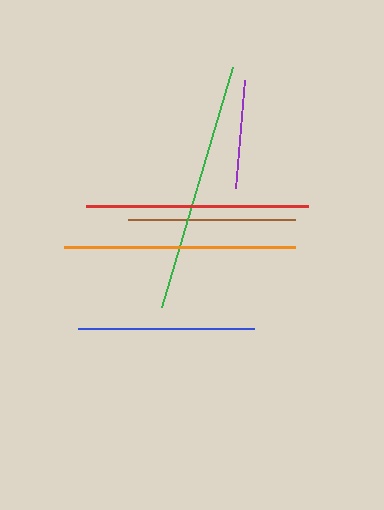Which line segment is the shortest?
The purple line is the shortest at approximately 108 pixels.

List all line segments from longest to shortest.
From longest to shortest: green, orange, red, blue, brown, purple.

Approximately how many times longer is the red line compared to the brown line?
The red line is approximately 1.3 times the length of the brown line.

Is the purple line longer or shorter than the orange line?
The orange line is longer than the purple line.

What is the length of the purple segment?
The purple segment is approximately 108 pixels long.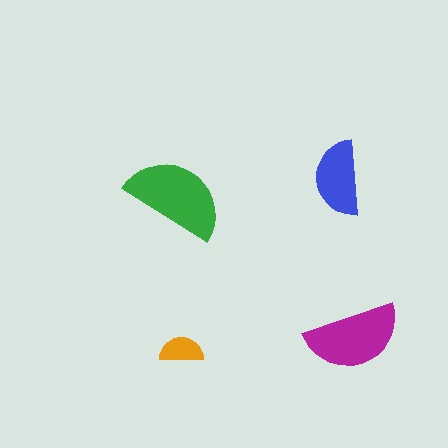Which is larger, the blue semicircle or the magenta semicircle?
The magenta one.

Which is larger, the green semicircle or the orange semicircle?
The green one.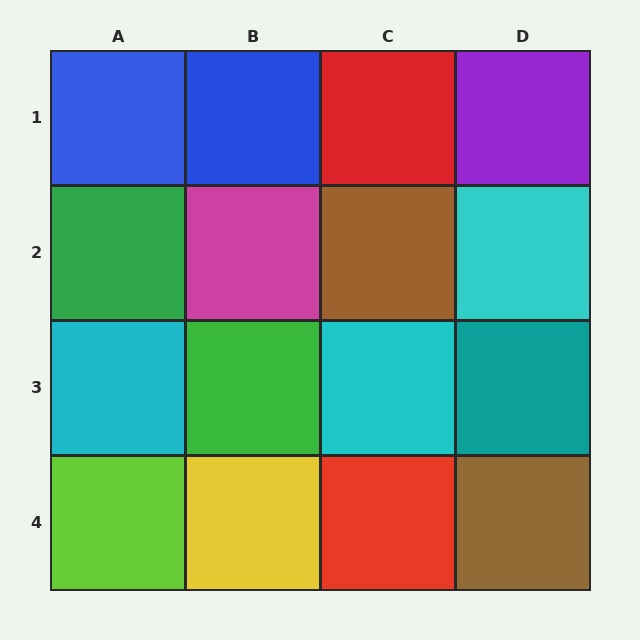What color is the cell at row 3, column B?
Green.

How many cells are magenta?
1 cell is magenta.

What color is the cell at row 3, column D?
Teal.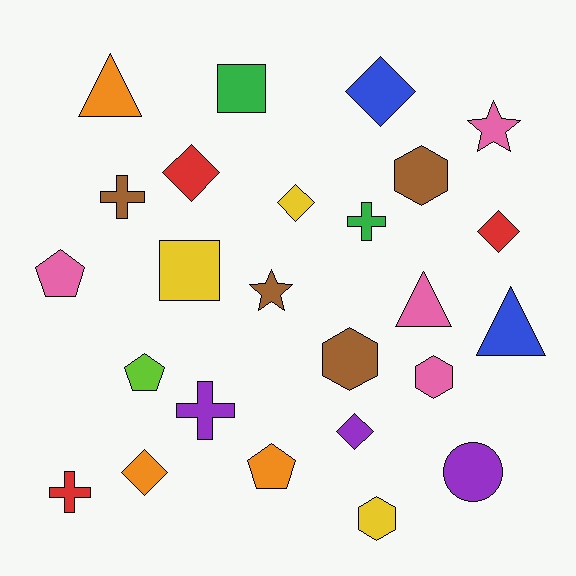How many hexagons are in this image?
There are 4 hexagons.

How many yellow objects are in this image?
There are 3 yellow objects.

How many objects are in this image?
There are 25 objects.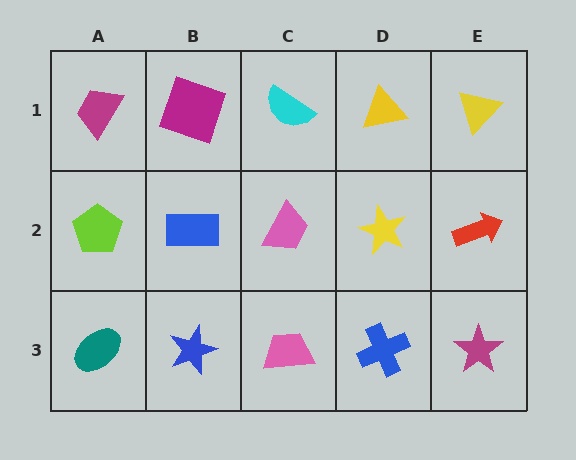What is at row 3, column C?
A pink trapezoid.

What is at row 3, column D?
A blue cross.